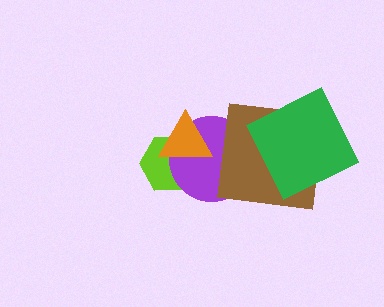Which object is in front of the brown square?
The green square is in front of the brown square.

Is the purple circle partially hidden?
Yes, it is partially covered by another shape.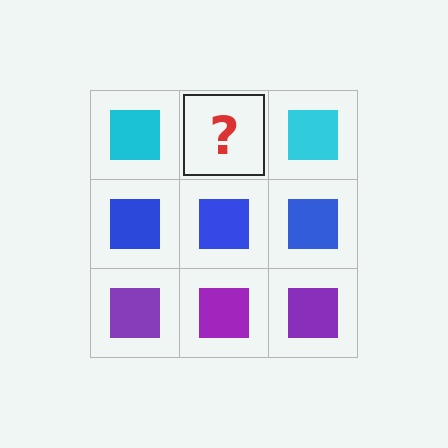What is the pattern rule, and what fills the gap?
The rule is that each row has a consistent color. The gap should be filled with a cyan square.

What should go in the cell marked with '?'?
The missing cell should contain a cyan square.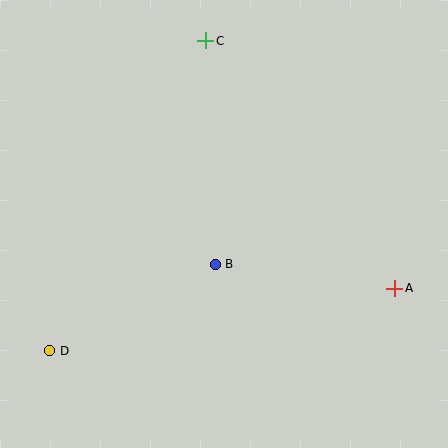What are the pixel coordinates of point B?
Point B is at (215, 264).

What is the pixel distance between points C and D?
The distance between C and D is 347 pixels.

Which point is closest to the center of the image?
Point B at (215, 264) is closest to the center.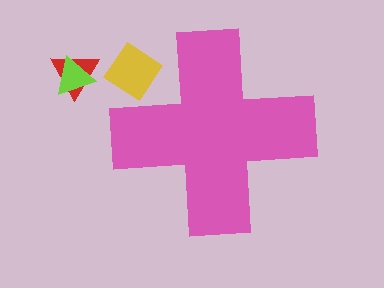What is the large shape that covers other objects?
A pink cross.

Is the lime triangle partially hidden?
No, the lime triangle is fully visible.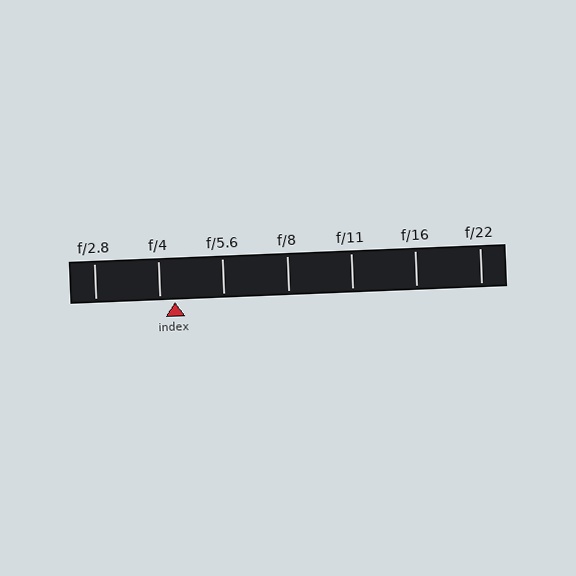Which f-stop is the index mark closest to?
The index mark is closest to f/4.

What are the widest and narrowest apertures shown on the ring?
The widest aperture shown is f/2.8 and the narrowest is f/22.